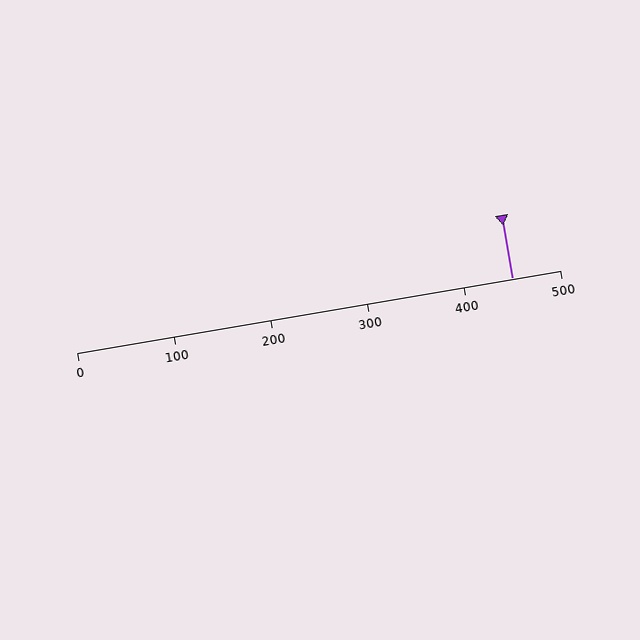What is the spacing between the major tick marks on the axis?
The major ticks are spaced 100 apart.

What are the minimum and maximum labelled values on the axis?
The axis runs from 0 to 500.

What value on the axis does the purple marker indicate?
The marker indicates approximately 450.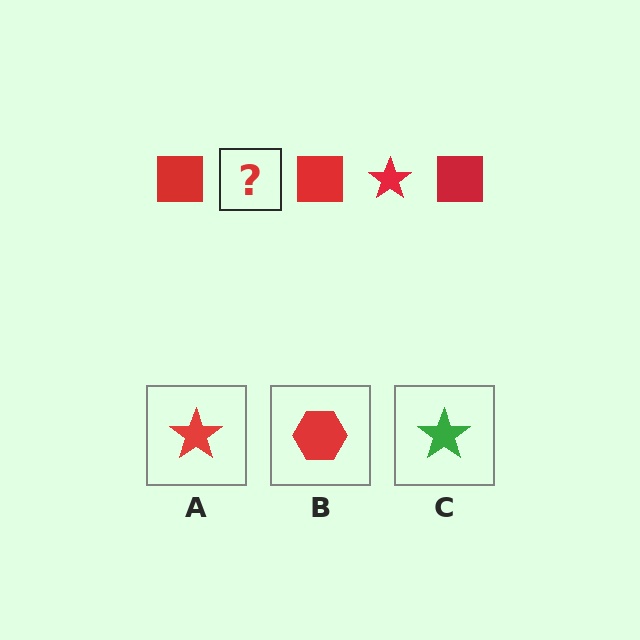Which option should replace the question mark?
Option A.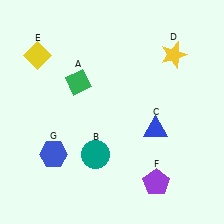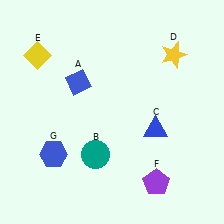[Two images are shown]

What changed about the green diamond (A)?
In Image 1, A is green. In Image 2, it changed to blue.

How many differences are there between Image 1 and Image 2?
There is 1 difference between the two images.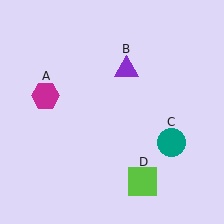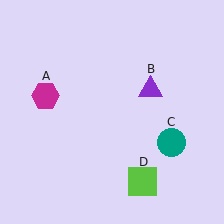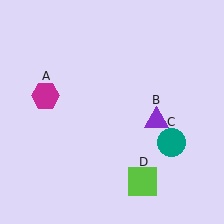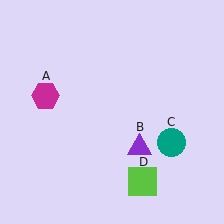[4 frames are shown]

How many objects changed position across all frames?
1 object changed position: purple triangle (object B).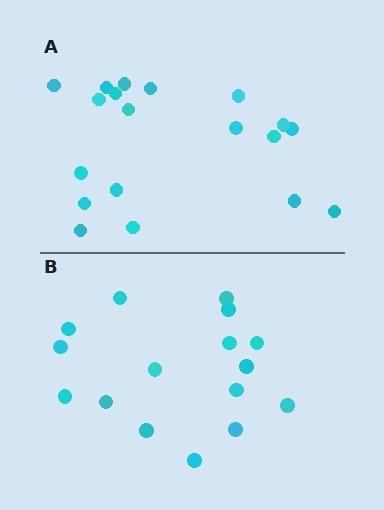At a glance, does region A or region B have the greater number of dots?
Region A (the top region) has more dots.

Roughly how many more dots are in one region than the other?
Region A has just a few more — roughly 2 or 3 more dots than region B.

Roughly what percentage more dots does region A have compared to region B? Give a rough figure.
About 20% more.